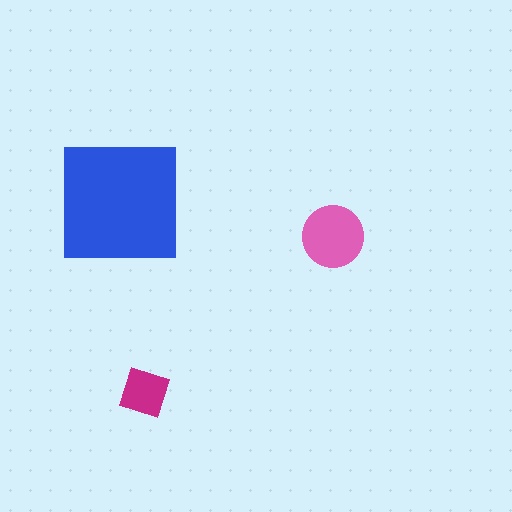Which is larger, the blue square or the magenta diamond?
The blue square.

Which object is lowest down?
The magenta diamond is bottommost.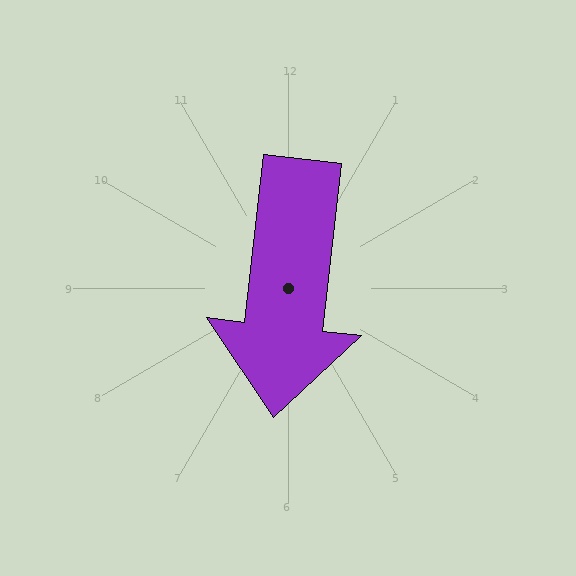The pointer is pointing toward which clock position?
Roughly 6 o'clock.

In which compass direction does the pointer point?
South.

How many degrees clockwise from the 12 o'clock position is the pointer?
Approximately 186 degrees.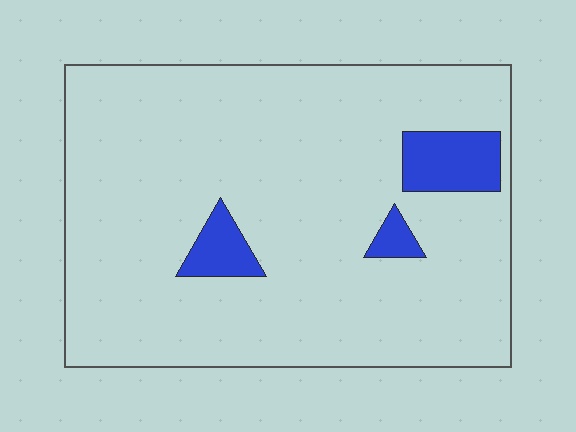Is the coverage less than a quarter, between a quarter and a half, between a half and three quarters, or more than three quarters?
Less than a quarter.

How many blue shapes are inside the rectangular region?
3.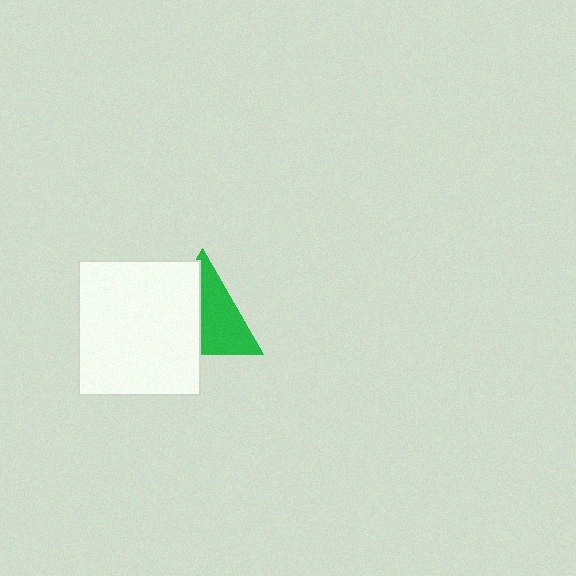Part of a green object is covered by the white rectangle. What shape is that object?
It is a triangle.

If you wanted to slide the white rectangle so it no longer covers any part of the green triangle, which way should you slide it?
Slide it left — that is the most direct way to separate the two shapes.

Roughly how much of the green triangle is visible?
About half of it is visible (roughly 52%).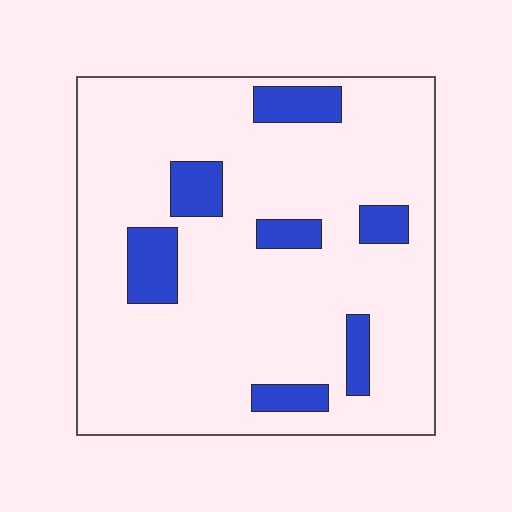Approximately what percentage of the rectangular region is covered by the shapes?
Approximately 15%.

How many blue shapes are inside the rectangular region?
7.